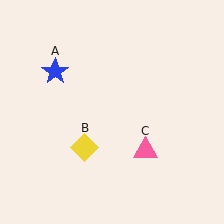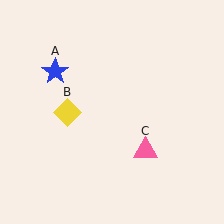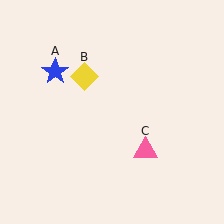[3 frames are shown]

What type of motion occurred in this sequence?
The yellow diamond (object B) rotated clockwise around the center of the scene.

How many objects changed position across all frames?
1 object changed position: yellow diamond (object B).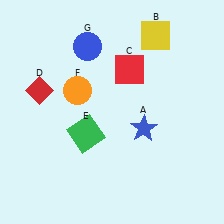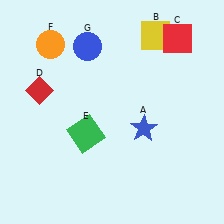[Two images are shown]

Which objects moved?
The objects that moved are: the red square (C), the orange circle (F).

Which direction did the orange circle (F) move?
The orange circle (F) moved up.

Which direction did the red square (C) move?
The red square (C) moved right.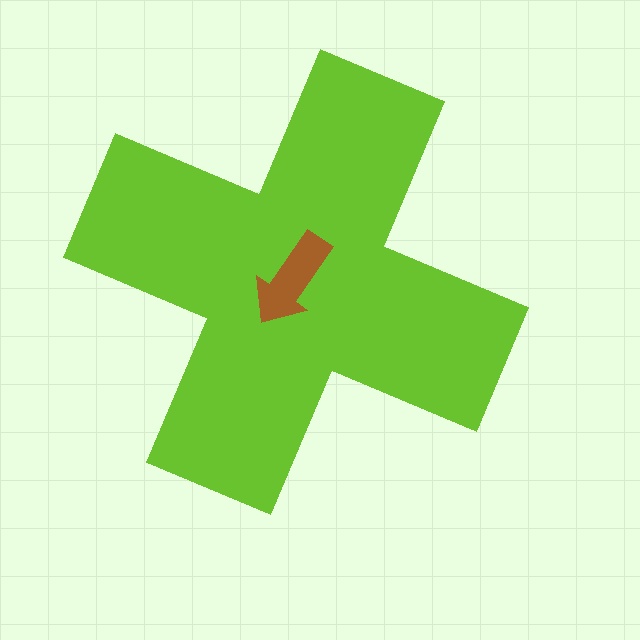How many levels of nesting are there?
2.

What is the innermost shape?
The brown arrow.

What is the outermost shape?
The lime cross.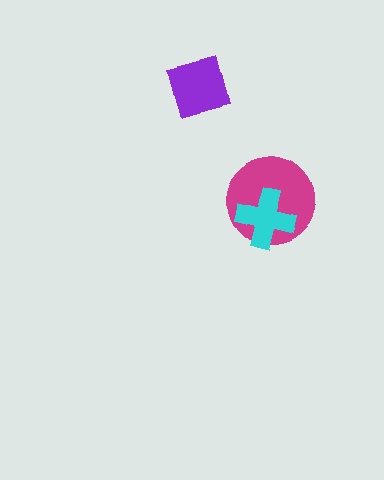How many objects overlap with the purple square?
0 objects overlap with the purple square.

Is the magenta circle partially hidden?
Yes, it is partially covered by another shape.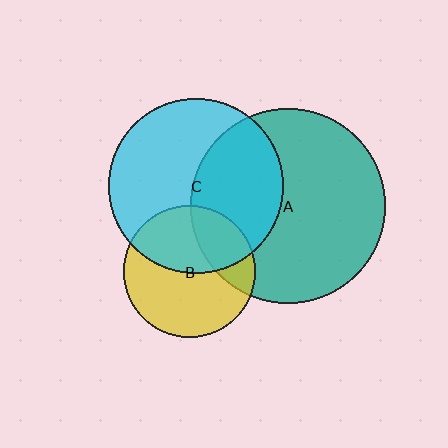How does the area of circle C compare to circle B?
Approximately 1.8 times.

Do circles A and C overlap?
Yes.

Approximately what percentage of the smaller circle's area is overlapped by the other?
Approximately 40%.